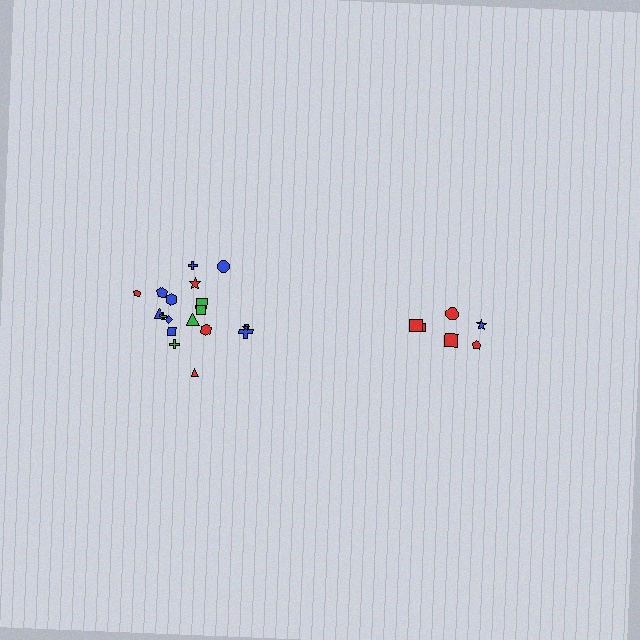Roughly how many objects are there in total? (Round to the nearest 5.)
Roughly 25 objects in total.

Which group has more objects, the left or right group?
The left group.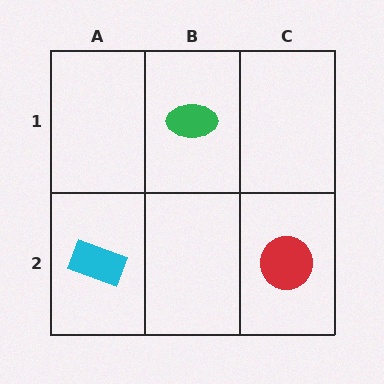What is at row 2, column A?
A cyan rectangle.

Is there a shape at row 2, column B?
No, that cell is empty.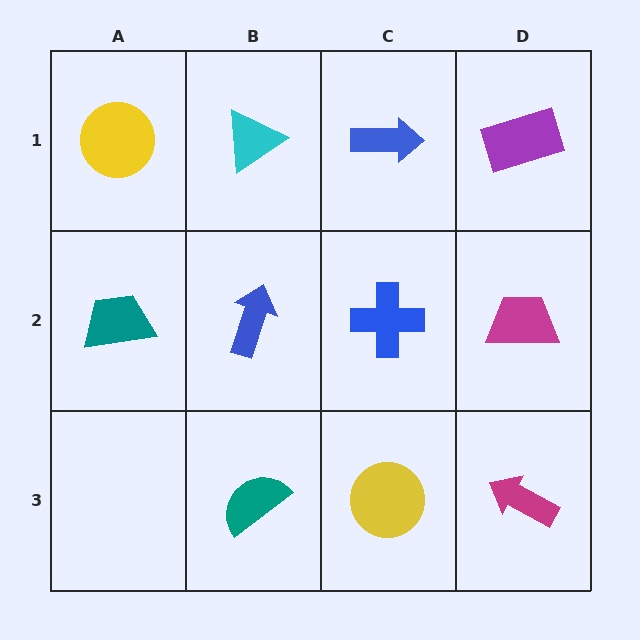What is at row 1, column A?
A yellow circle.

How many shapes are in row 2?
4 shapes.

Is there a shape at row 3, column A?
No, that cell is empty.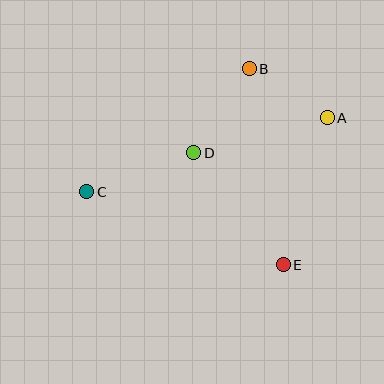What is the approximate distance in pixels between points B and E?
The distance between B and E is approximately 199 pixels.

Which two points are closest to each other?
Points A and B are closest to each other.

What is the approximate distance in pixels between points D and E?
The distance between D and E is approximately 143 pixels.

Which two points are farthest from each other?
Points A and C are farthest from each other.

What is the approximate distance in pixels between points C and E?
The distance between C and E is approximately 210 pixels.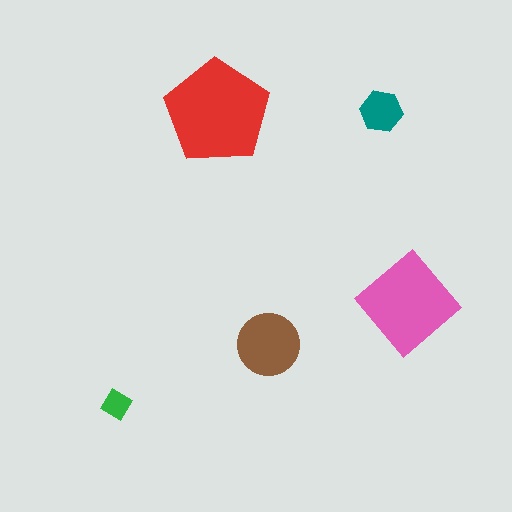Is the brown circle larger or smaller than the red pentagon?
Smaller.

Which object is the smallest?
The green diamond.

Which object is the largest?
The red pentagon.